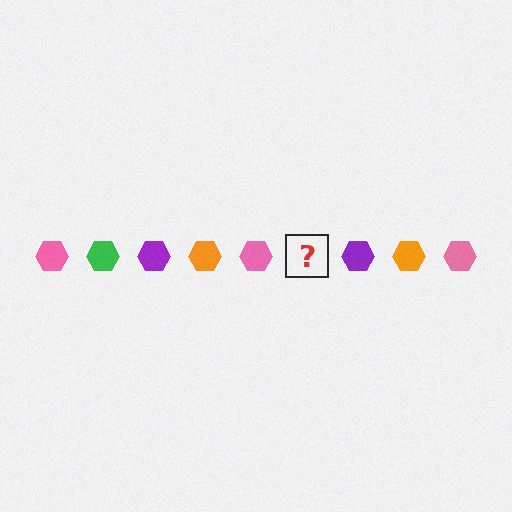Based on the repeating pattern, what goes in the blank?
The blank should be a green hexagon.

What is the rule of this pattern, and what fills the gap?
The rule is that the pattern cycles through pink, green, purple, orange hexagons. The gap should be filled with a green hexagon.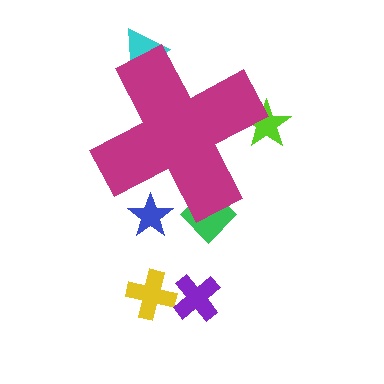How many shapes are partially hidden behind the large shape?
4 shapes are partially hidden.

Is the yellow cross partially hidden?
No, the yellow cross is fully visible.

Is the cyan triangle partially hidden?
Yes, the cyan triangle is partially hidden behind the magenta cross.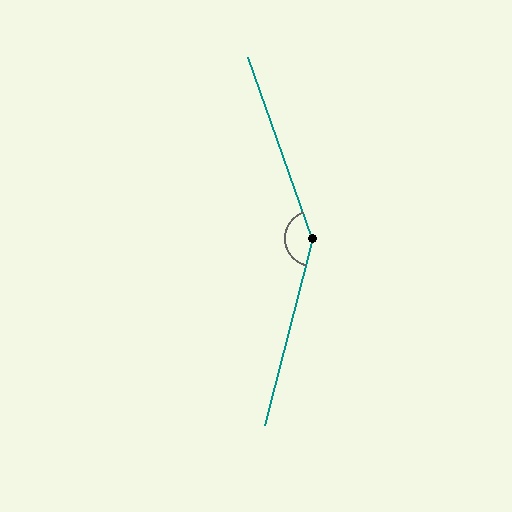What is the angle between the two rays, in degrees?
Approximately 146 degrees.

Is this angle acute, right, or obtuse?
It is obtuse.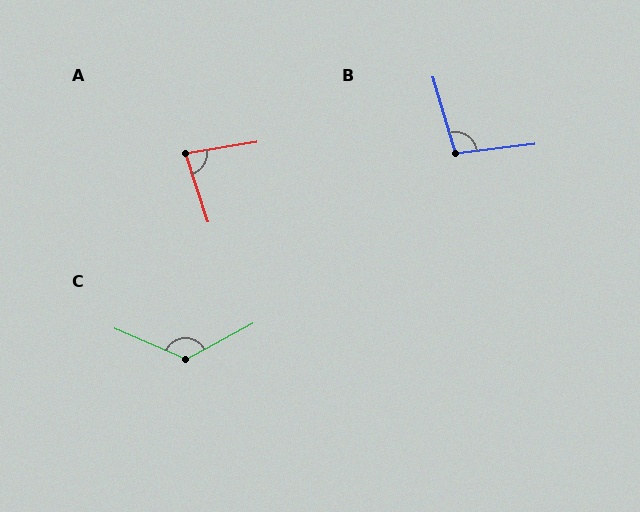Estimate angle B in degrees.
Approximately 99 degrees.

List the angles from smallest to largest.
A (81°), B (99°), C (128°).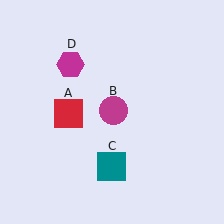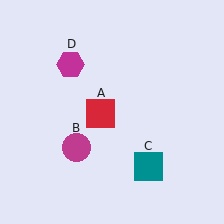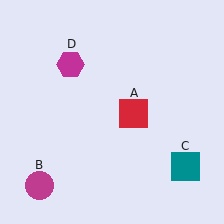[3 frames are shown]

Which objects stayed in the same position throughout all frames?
Magenta hexagon (object D) remained stationary.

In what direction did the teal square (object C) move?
The teal square (object C) moved right.